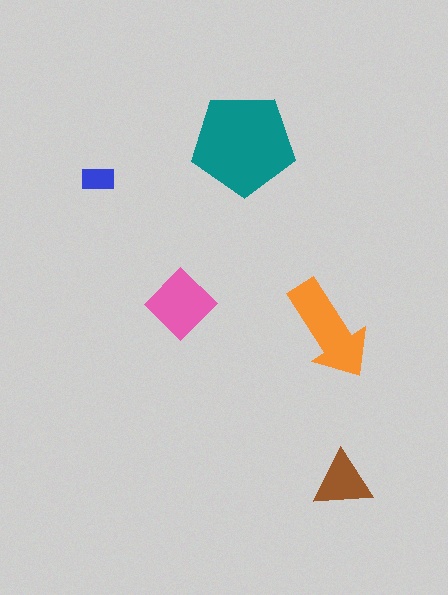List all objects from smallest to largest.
The blue rectangle, the brown triangle, the pink diamond, the orange arrow, the teal pentagon.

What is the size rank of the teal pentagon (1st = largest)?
1st.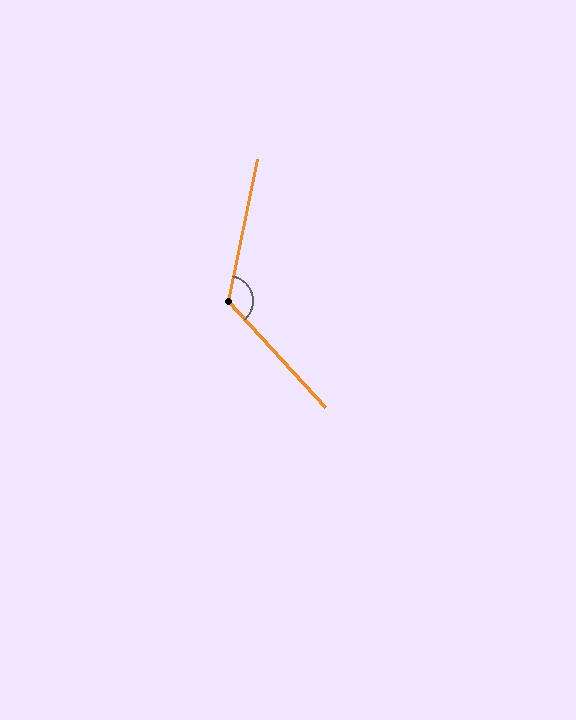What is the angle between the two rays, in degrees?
Approximately 126 degrees.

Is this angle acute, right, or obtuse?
It is obtuse.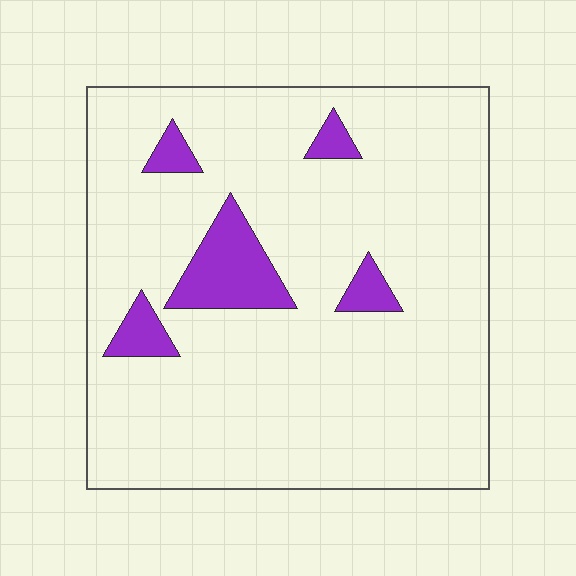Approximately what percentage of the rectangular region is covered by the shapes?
Approximately 10%.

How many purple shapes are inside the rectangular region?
5.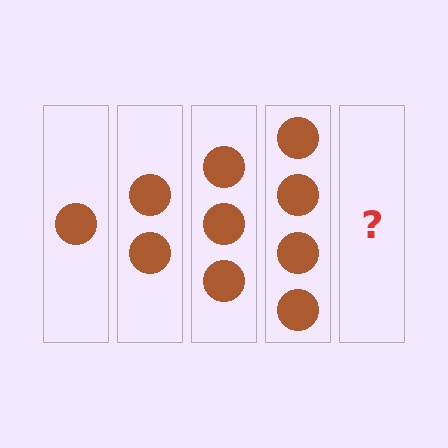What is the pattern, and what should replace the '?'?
The pattern is that each step adds one more circle. The '?' should be 5 circles.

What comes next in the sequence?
The next element should be 5 circles.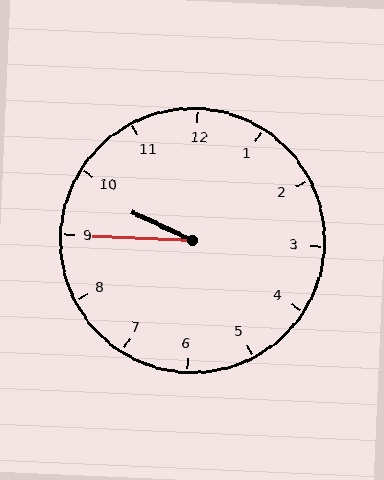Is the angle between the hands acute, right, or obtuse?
It is acute.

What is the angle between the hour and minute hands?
Approximately 22 degrees.